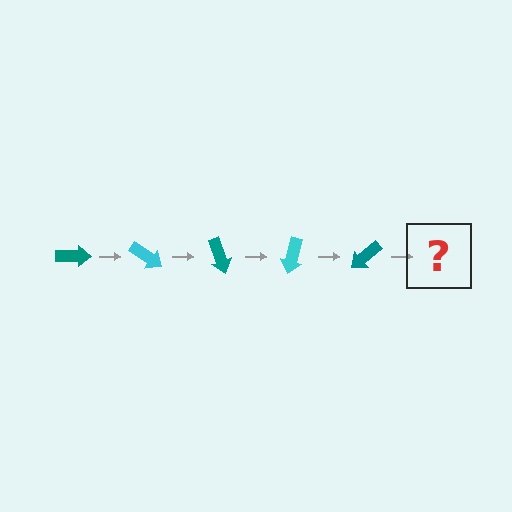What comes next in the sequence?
The next element should be a cyan arrow, rotated 175 degrees from the start.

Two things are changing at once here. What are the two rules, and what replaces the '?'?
The two rules are that it rotates 35 degrees each step and the color cycles through teal and cyan. The '?' should be a cyan arrow, rotated 175 degrees from the start.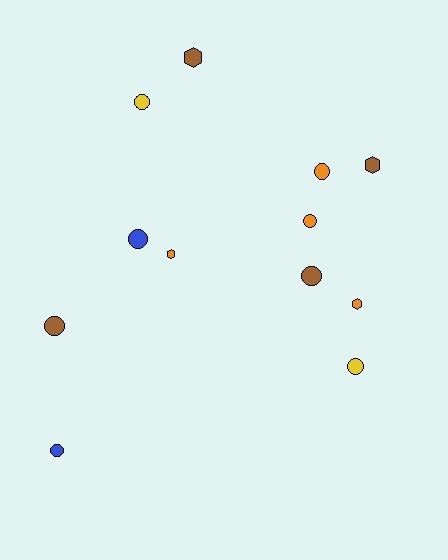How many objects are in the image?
There are 12 objects.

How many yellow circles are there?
There are 2 yellow circles.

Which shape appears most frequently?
Circle, with 8 objects.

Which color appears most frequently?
Orange, with 4 objects.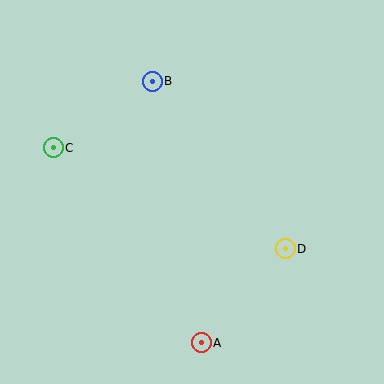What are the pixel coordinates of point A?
Point A is at (201, 343).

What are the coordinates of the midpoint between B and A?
The midpoint between B and A is at (177, 212).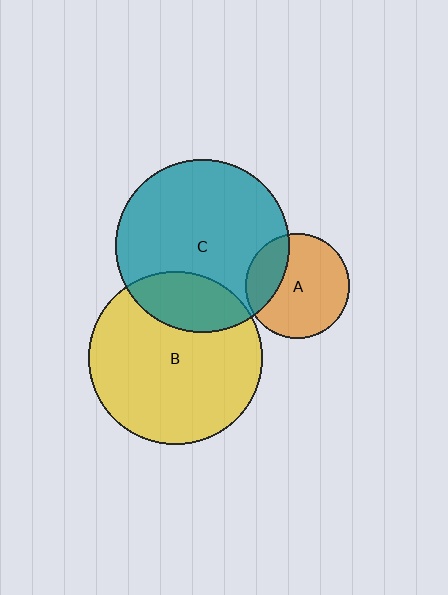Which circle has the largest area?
Circle C (teal).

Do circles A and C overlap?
Yes.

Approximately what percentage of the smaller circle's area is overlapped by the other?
Approximately 25%.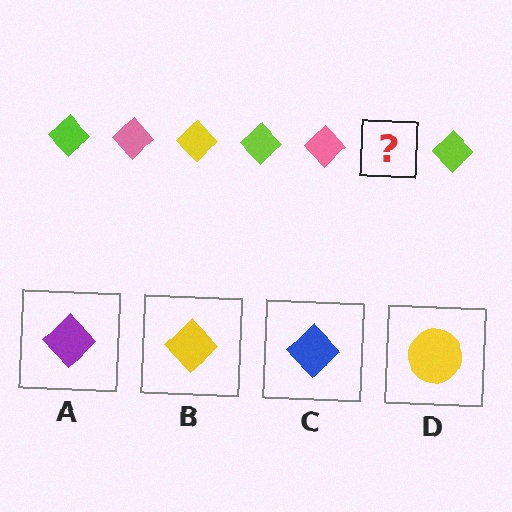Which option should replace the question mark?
Option B.